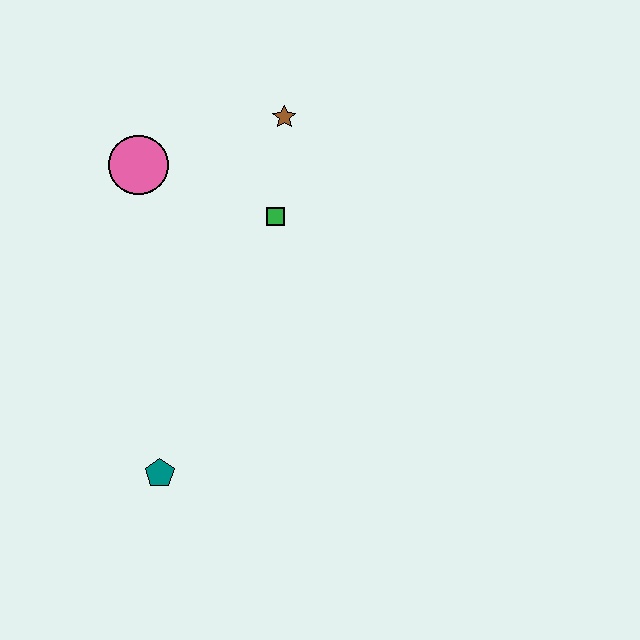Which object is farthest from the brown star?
The teal pentagon is farthest from the brown star.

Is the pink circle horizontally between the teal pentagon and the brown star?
No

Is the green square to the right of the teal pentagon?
Yes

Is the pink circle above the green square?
Yes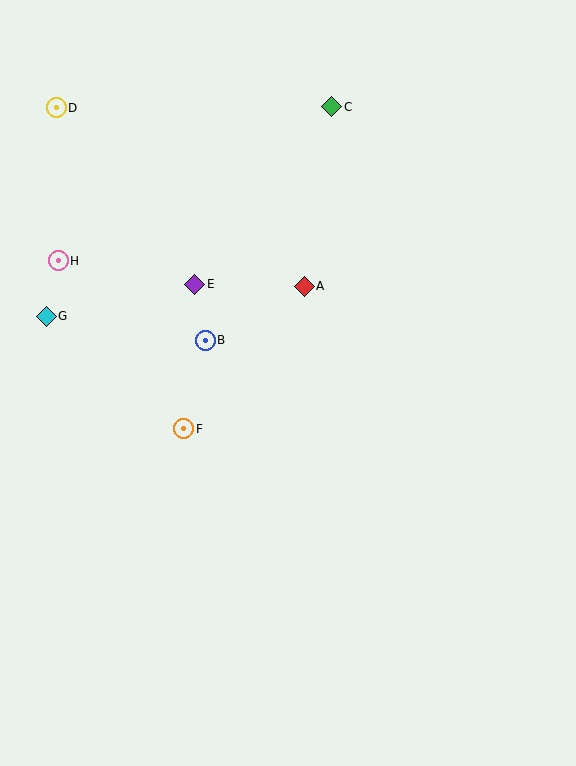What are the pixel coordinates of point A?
Point A is at (304, 286).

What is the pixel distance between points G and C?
The distance between G and C is 354 pixels.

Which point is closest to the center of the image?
Point B at (205, 340) is closest to the center.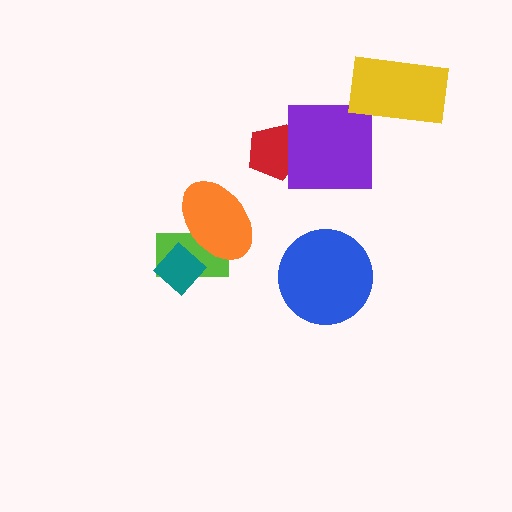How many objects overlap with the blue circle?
0 objects overlap with the blue circle.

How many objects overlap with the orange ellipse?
2 objects overlap with the orange ellipse.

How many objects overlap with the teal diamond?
2 objects overlap with the teal diamond.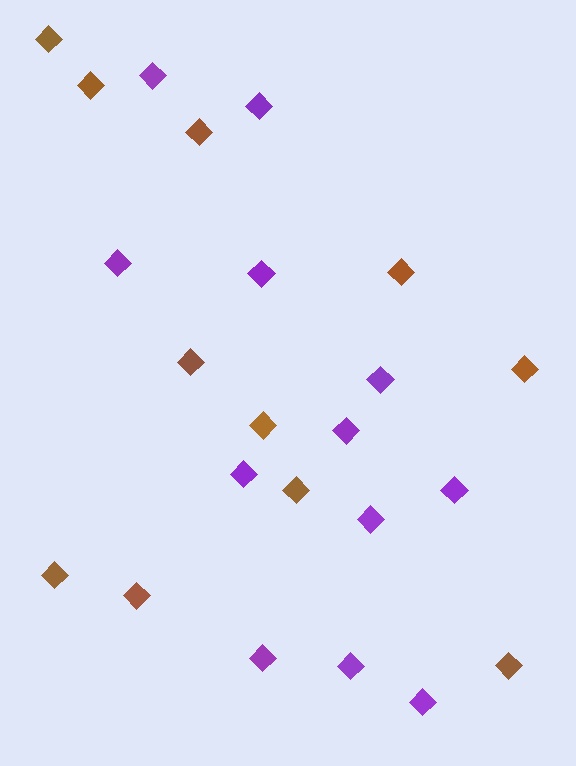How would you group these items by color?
There are 2 groups: one group of purple diamonds (12) and one group of brown diamonds (11).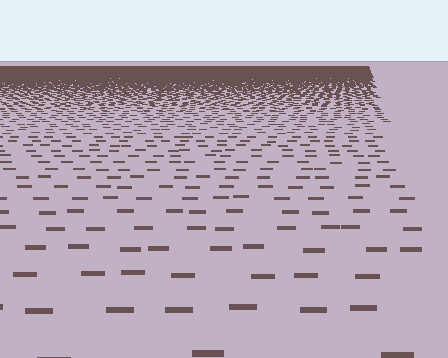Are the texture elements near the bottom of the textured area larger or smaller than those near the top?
Larger. Near the bottom, elements are closer to the viewer and appear at a bigger on-screen size.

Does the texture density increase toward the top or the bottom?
Density increases toward the top.